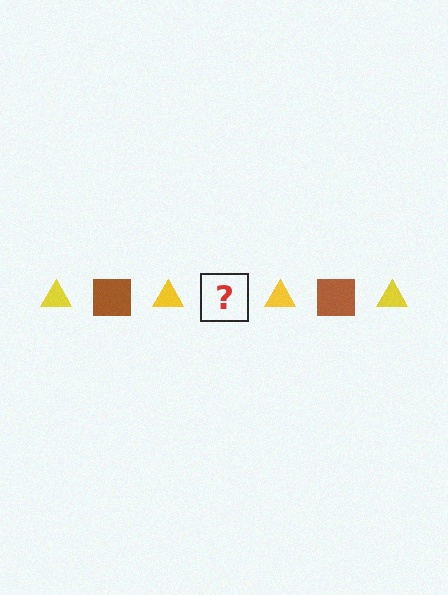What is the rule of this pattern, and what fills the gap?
The rule is that the pattern alternates between yellow triangle and brown square. The gap should be filled with a brown square.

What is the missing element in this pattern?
The missing element is a brown square.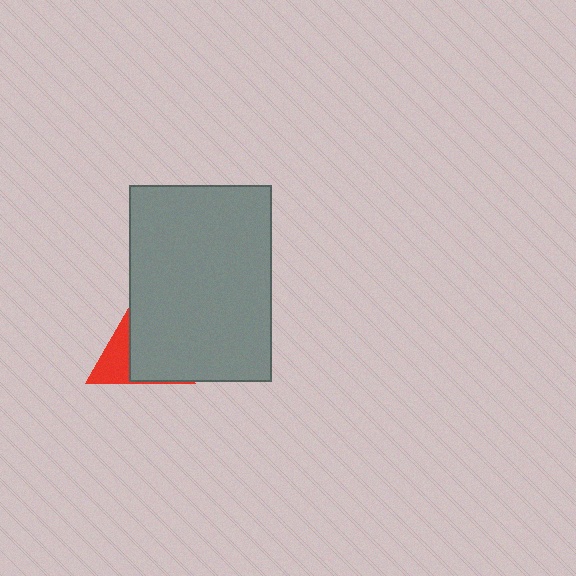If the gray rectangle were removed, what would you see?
You would see the complete red triangle.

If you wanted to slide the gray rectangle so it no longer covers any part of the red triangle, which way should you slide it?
Slide it right — that is the most direct way to separate the two shapes.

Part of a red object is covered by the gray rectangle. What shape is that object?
It is a triangle.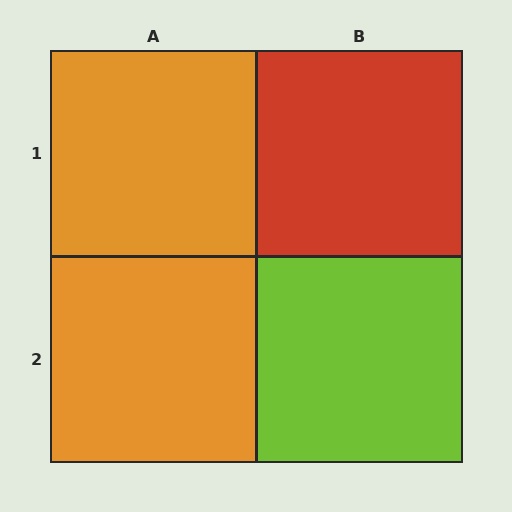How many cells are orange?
2 cells are orange.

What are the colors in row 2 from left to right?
Orange, lime.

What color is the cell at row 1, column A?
Orange.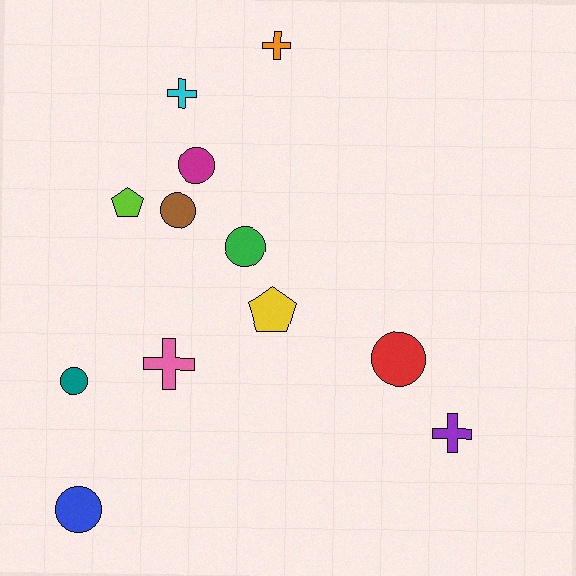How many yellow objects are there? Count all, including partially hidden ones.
There is 1 yellow object.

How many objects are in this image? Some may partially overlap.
There are 12 objects.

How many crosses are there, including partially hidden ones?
There are 4 crosses.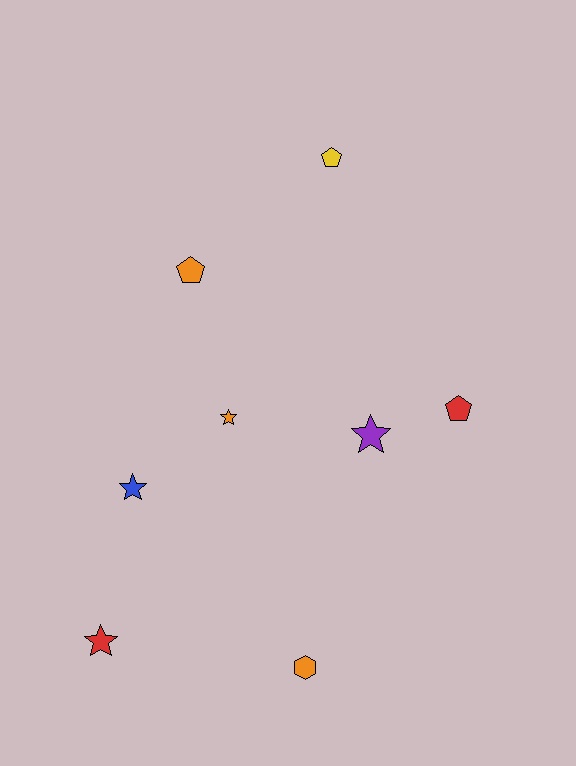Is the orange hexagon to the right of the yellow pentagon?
No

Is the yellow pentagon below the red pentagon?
No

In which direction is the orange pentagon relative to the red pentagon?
The orange pentagon is to the left of the red pentagon.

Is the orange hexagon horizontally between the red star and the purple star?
Yes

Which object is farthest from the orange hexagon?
The yellow pentagon is farthest from the orange hexagon.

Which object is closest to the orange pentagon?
The orange star is closest to the orange pentagon.